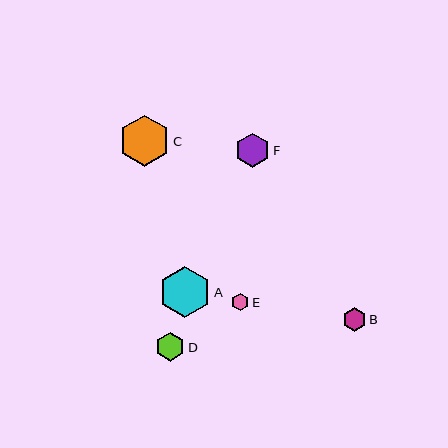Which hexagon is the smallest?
Hexagon E is the smallest with a size of approximately 18 pixels.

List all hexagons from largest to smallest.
From largest to smallest: A, C, F, D, B, E.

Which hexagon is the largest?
Hexagon A is the largest with a size of approximately 51 pixels.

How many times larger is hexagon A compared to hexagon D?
Hexagon A is approximately 1.8 times the size of hexagon D.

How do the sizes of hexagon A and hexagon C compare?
Hexagon A and hexagon C are approximately the same size.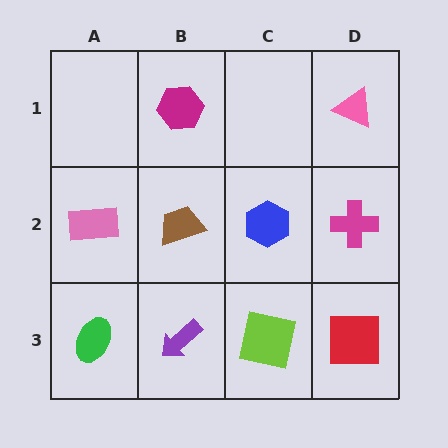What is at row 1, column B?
A magenta hexagon.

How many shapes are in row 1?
2 shapes.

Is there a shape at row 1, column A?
No, that cell is empty.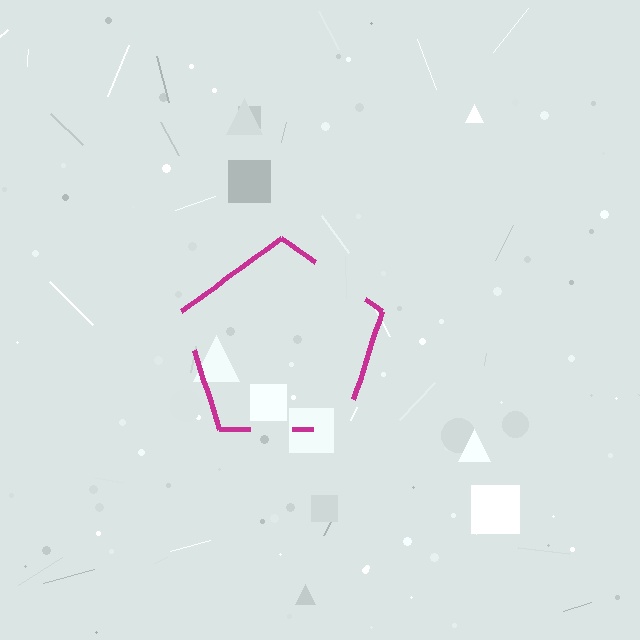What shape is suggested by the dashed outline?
The dashed outline suggests a pentagon.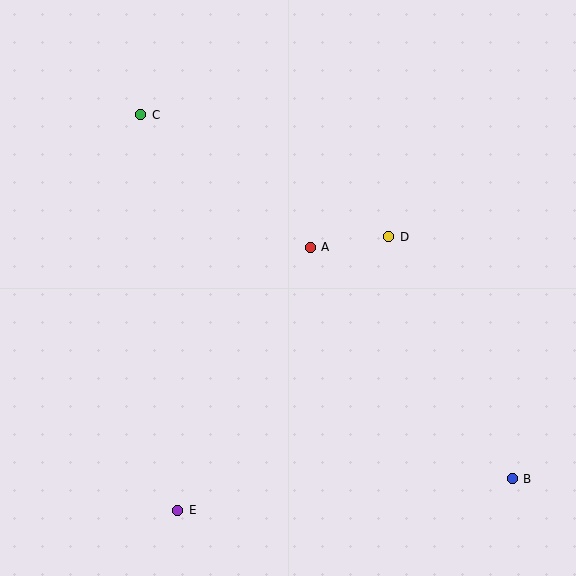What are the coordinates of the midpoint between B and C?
The midpoint between B and C is at (326, 297).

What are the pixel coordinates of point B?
Point B is at (512, 479).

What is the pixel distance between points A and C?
The distance between A and C is 215 pixels.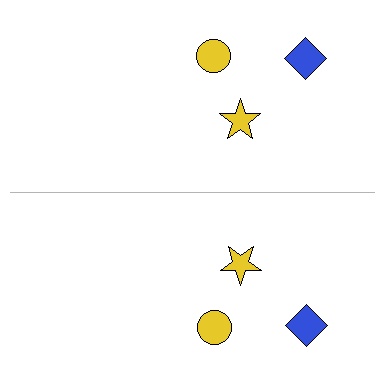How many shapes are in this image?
There are 6 shapes in this image.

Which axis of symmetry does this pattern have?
The pattern has a horizontal axis of symmetry running through the center of the image.